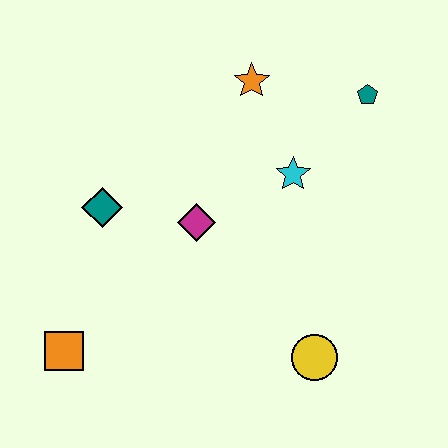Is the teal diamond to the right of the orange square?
Yes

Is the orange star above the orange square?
Yes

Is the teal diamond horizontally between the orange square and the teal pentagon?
Yes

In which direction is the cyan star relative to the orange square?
The cyan star is to the right of the orange square.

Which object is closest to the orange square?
The teal diamond is closest to the orange square.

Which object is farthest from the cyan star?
The orange square is farthest from the cyan star.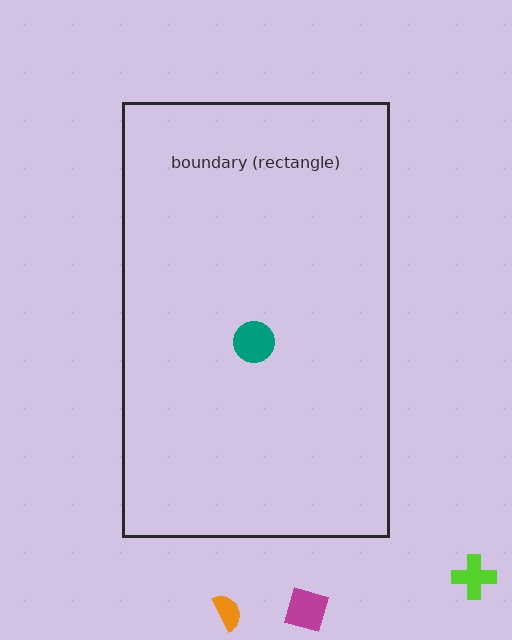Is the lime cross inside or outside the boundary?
Outside.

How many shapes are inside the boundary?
1 inside, 3 outside.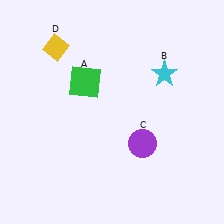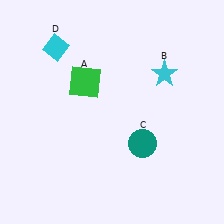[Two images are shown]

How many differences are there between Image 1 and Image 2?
There are 2 differences between the two images.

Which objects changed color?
C changed from purple to teal. D changed from yellow to cyan.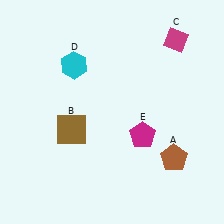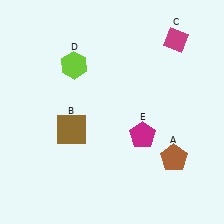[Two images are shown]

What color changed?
The hexagon (D) changed from cyan in Image 1 to lime in Image 2.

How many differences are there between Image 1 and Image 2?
There is 1 difference between the two images.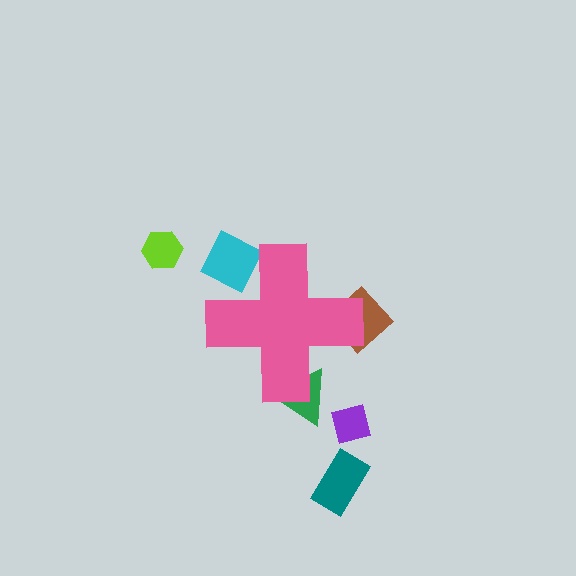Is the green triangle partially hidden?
Yes, the green triangle is partially hidden behind the pink cross.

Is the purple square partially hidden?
No, the purple square is fully visible.